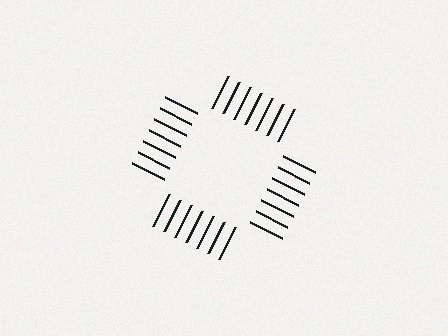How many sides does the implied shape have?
4 sides — the line-ends trace a square.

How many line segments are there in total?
28 — 7 along each of the 4 edges.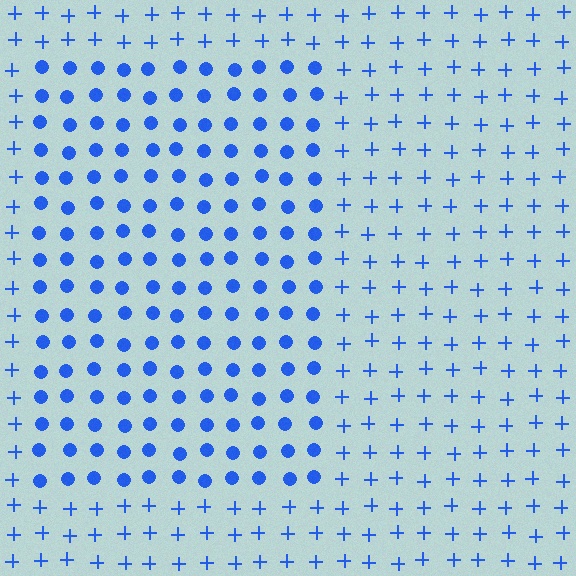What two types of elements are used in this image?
The image uses circles inside the rectangle region and plus signs outside it.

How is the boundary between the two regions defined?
The boundary is defined by a change in element shape: circles inside vs. plus signs outside. All elements share the same color and spacing.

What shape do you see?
I see a rectangle.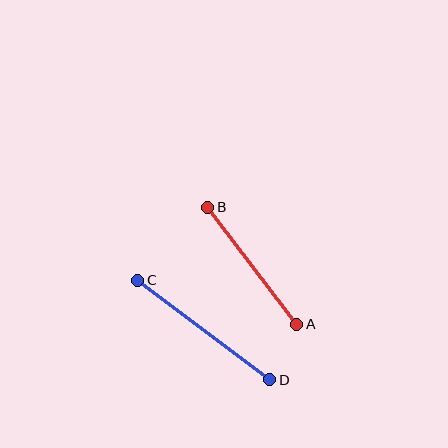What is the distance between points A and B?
The distance is approximately 147 pixels.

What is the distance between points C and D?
The distance is approximately 165 pixels.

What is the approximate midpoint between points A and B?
The midpoint is at approximately (252, 266) pixels.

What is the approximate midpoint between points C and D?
The midpoint is at approximately (204, 330) pixels.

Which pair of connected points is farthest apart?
Points C and D are farthest apart.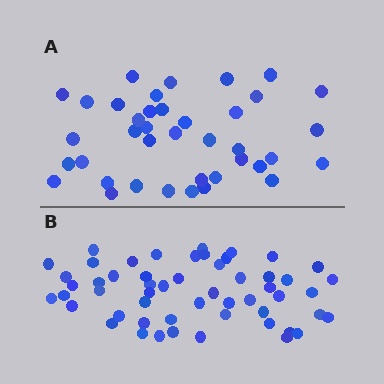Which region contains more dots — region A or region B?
Region B (the bottom region) has more dots.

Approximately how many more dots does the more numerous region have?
Region B has approximately 15 more dots than region A.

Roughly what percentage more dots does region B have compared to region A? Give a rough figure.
About 40% more.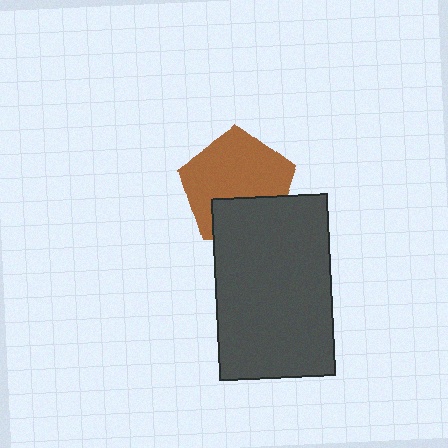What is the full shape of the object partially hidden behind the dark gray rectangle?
The partially hidden object is a brown pentagon.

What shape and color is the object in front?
The object in front is a dark gray rectangle.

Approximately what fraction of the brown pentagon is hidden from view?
Roughly 32% of the brown pentagon is hidden behind the dark gray rectangle.